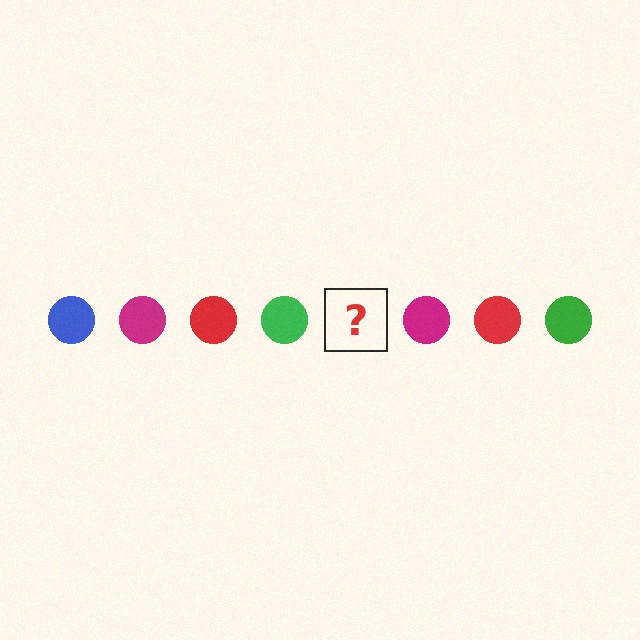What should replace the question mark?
The question mark should be replaced with a blue circle.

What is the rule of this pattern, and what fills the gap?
The rule is that the pattern cycles through blue, magenta, red, green circles. The gap should be filled with a blue circle.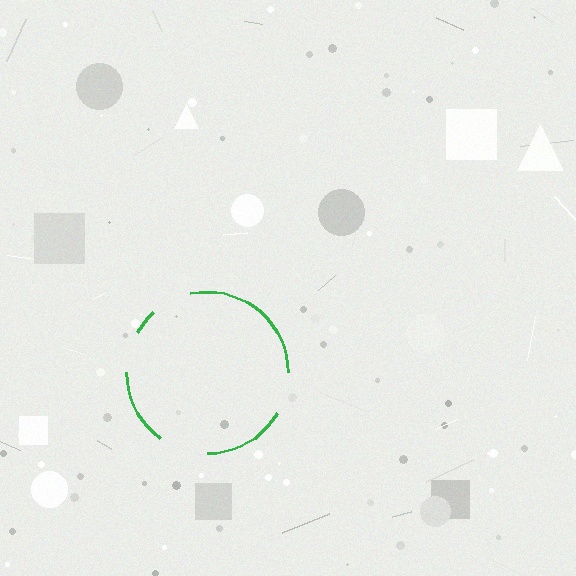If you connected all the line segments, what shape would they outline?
They would outline a circle.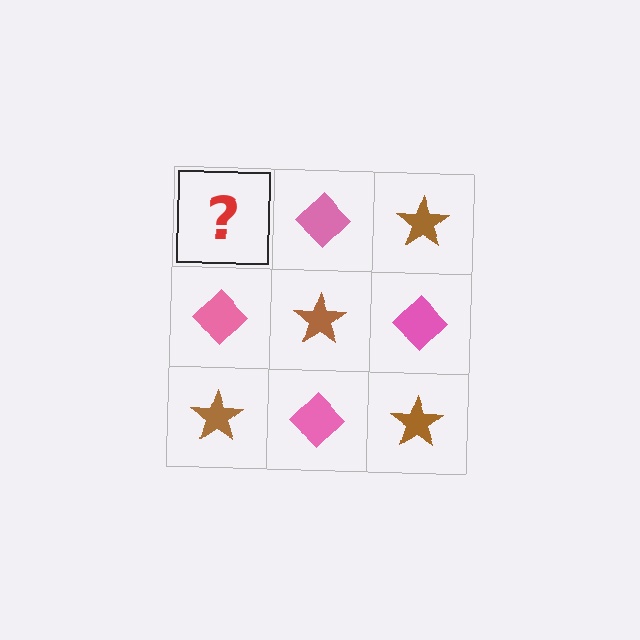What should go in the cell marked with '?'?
The missing cell should contain a brown star.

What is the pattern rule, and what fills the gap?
The rule is that it alternates brown star and pink diamond in a checkerboard pattern. The gap should be filled with a brown star.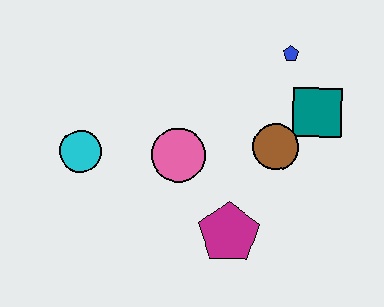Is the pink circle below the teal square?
Yes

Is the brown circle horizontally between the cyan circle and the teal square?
Yes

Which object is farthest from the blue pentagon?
The cyan circle is farthest from the blue pentagon.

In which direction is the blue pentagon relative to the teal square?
The blue pentagon is above the teal square.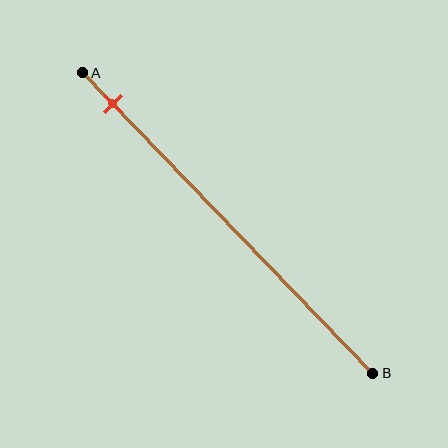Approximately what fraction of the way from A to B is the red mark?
The red mark is approximately 10% of the way from A to B.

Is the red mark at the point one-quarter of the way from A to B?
No, the mark is at about 10% from A, not at the 25% one-quarter point.